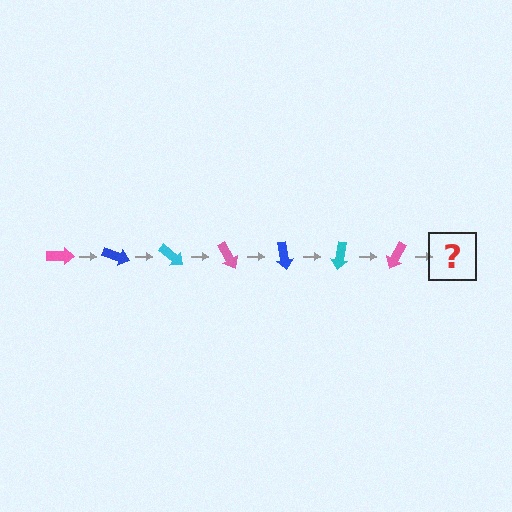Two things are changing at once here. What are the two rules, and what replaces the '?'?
The two rules are that it rotates 20 degrees each step and the color cycles through pink, blue, and cyan. The '?' should be a blue arrow, rotated 140 degrees from the start.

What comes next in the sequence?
The next element should be a blue arrow, rotated 140 degrees from the start.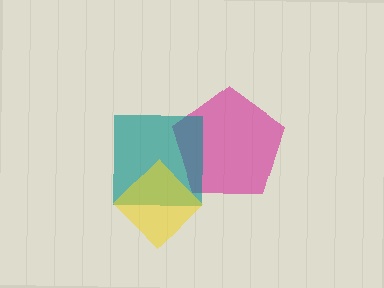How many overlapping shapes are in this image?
There are 3 overlapping shapes in the image.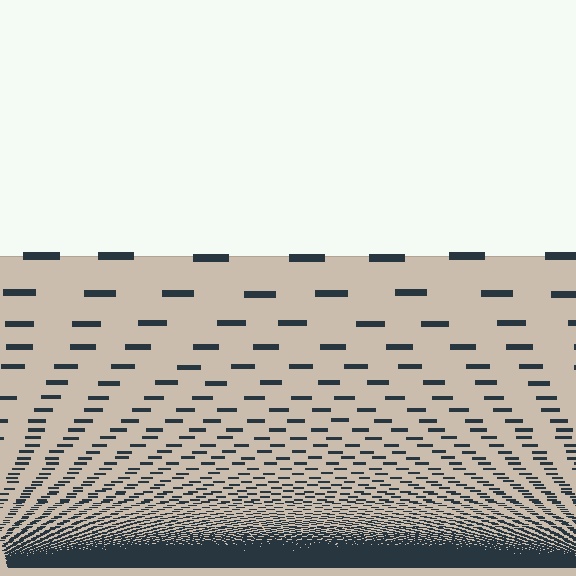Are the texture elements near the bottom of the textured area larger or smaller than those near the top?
Smaller. The gradient is inverted — elements near the bottom are smaller and denser.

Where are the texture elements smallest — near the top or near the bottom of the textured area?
Near the bottom.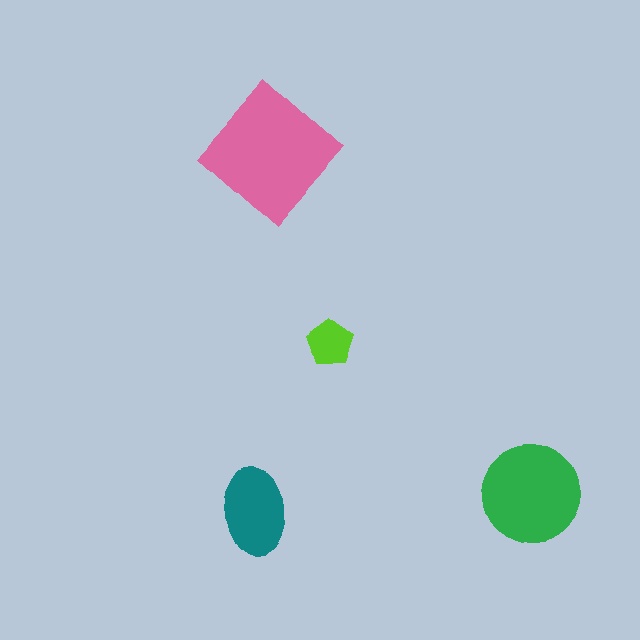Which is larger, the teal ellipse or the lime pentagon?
The teal ellipse.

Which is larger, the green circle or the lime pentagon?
The green circle.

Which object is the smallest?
The lime pentagon.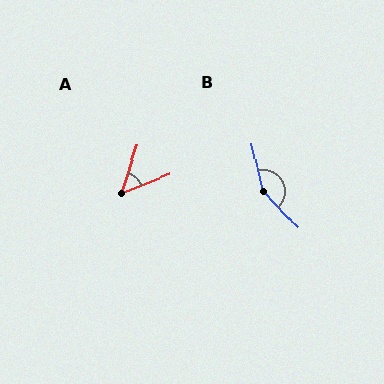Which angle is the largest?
B, at approximately 150 degrees.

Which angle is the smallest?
A, at approximately 50 degrees.